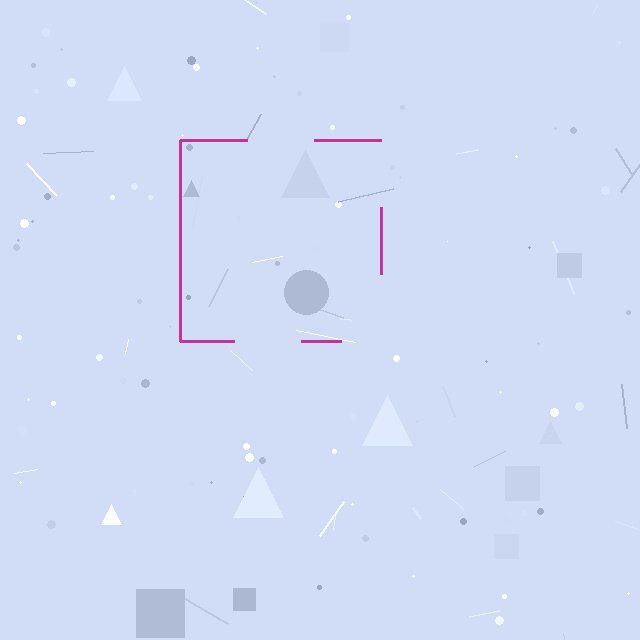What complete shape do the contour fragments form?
The contour fragments form a square.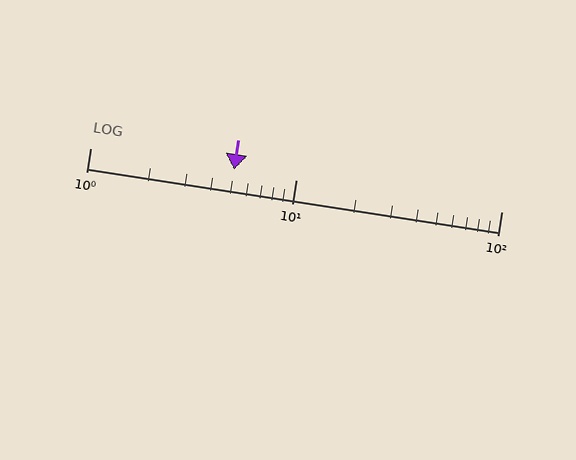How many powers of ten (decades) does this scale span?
The scale spans 2 decades, from 1 to 100.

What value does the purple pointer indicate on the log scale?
The pointer indicates approximately 5.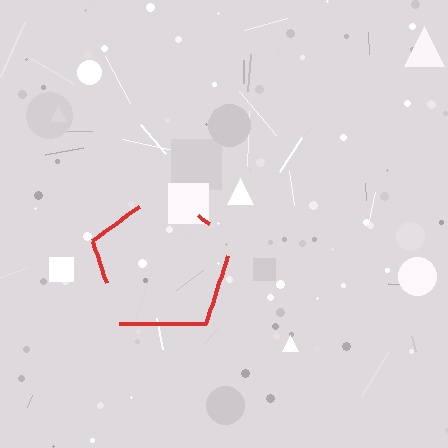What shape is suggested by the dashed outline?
The dashed outline suggests a pentagon.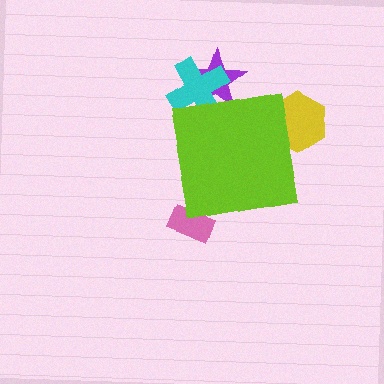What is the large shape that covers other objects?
A lime square.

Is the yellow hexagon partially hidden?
Yes, the yellow hexagon is partially hidden behind the lime square.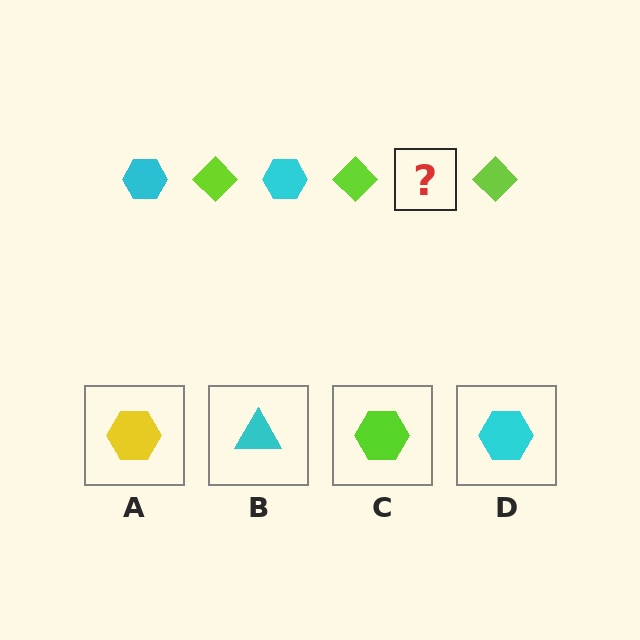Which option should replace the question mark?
Option D.